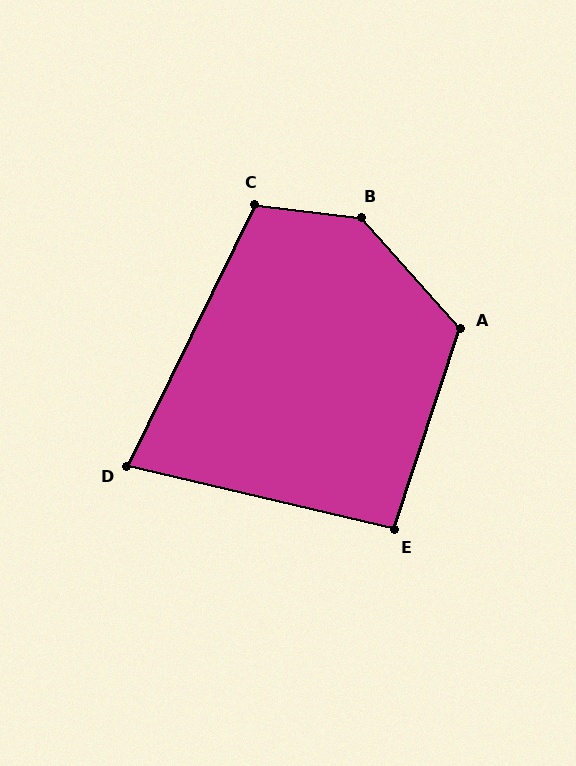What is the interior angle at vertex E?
Approximately 95 degrees (approximately right).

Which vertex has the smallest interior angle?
D, at approximately 77 degrees.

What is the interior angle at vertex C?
Approximately 109 degrees (obtuse).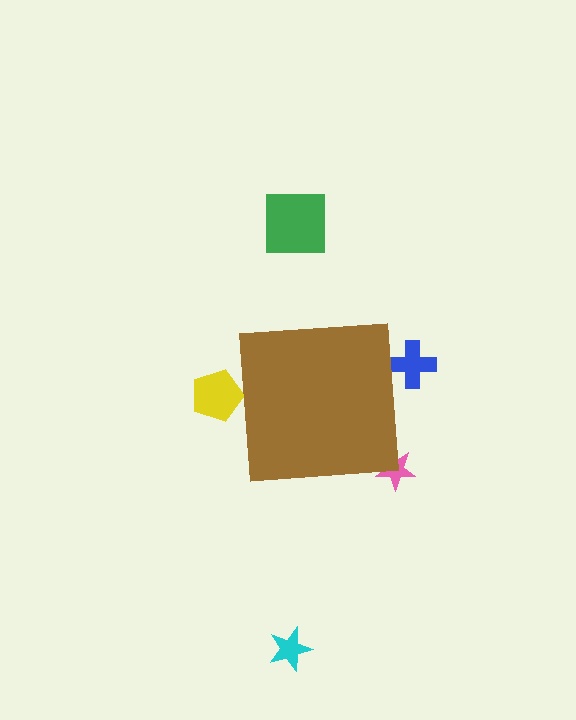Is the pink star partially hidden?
Yes, the pink star is partially hidden behind the brown square.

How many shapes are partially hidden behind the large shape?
3 shapes are partially hidden.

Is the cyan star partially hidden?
No, the cyan star is fully visible.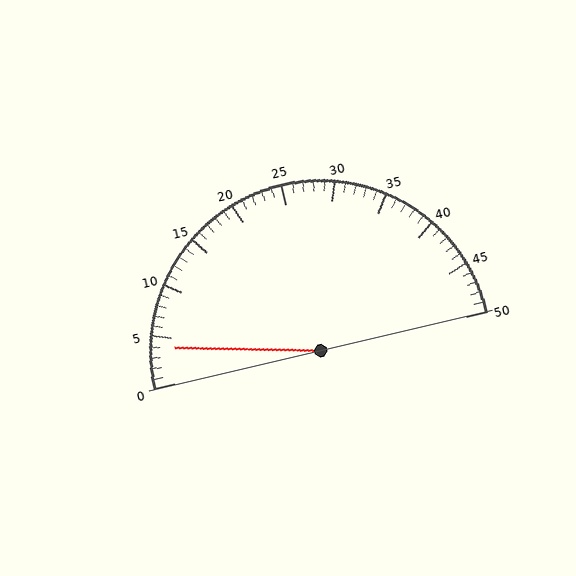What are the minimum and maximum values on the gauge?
The gauge ranges from 0 to 50.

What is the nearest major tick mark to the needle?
The nearest major tick mark is 5.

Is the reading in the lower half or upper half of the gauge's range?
The reading is in the lower half of the range (0 to 50).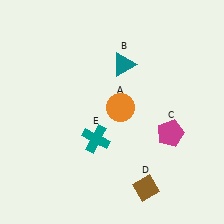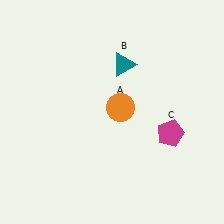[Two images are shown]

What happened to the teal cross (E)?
The teal cross (E) was removed in Image 2. It was in the bottom-left area of Image 1.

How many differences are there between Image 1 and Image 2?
There are 2 differences between the two images.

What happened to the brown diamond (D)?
The brown diamond (D) was removed in Image 2. It was in the bottom-right area of Image 1.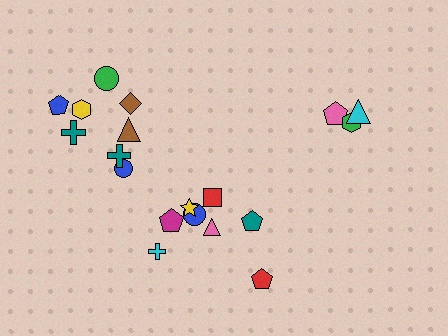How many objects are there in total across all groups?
There are 19 objects.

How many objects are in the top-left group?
There are 8 objects.